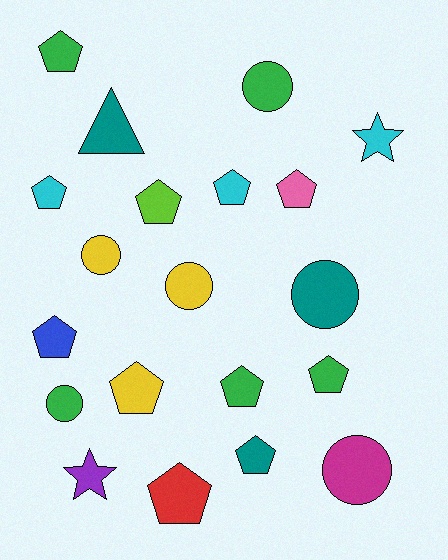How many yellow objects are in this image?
There are 3 yellow objects.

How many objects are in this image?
There are 20 objects.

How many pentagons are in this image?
There are 11 pentagons.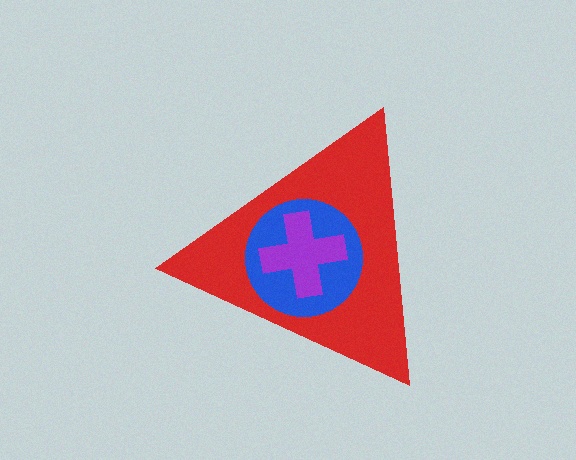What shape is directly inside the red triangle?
The blue circle.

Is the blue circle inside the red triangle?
Yes.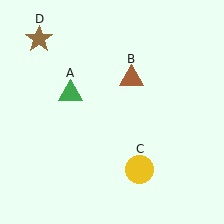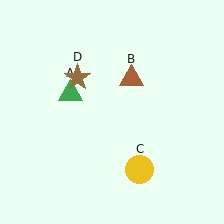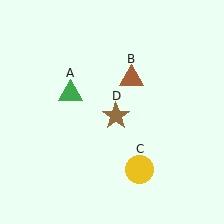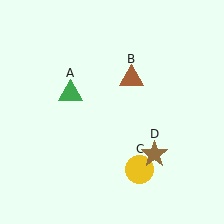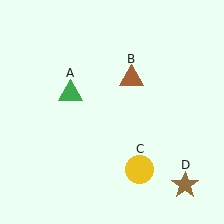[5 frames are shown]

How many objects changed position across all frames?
1 object changed position: brown star (object D).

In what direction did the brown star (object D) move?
The brown star (object D) moved down and to the right.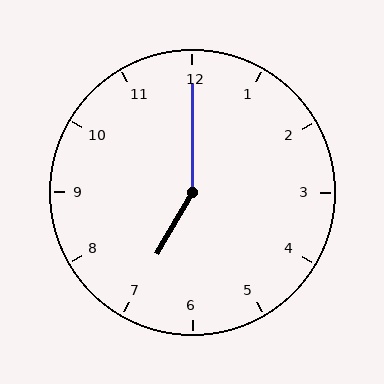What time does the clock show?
7:00.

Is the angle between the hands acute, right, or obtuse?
It is obtuse.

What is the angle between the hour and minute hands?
Approximately 150 degrees.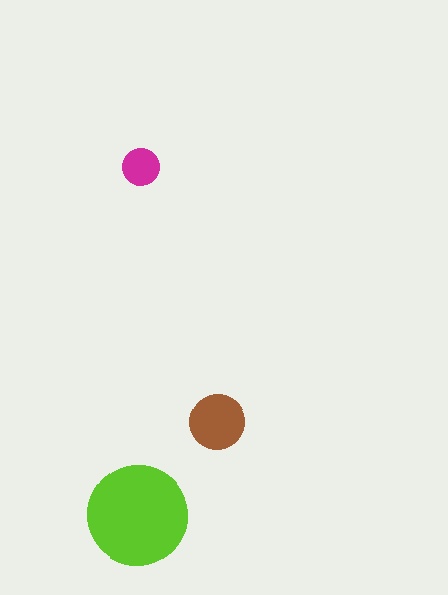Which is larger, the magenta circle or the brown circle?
The brown one.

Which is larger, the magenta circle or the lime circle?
The lime one.